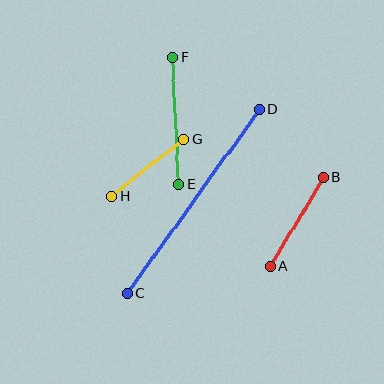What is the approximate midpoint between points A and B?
The midpoint is at approximately (297, 222) pixels.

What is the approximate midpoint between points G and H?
The midpoint is at approximately (147, 167) pixels.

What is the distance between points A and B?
The distance is approximately 104 pixels.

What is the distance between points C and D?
The distance is approximately 227 pixels.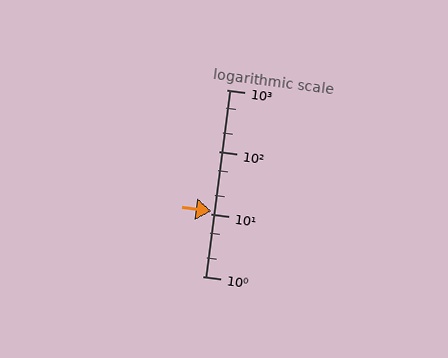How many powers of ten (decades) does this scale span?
The scale spans 3 decades, from 1 to 1000.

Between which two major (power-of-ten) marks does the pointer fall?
The pointer is between 10 and 100.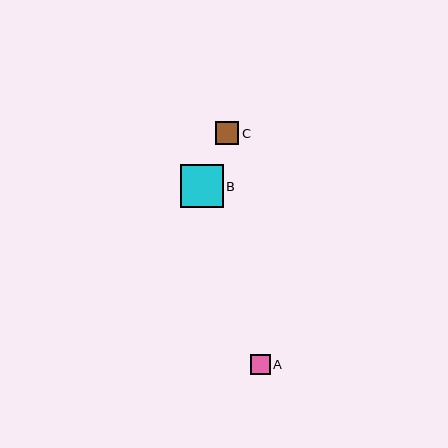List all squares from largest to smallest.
From largest to smallest: B, C, A.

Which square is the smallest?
Square A is the smallest with a size of approximately 20 pixels.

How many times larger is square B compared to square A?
Square B is approximately 2.1 times the size of square A.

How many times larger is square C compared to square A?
Square C is approximately 1.2 times the size of square A.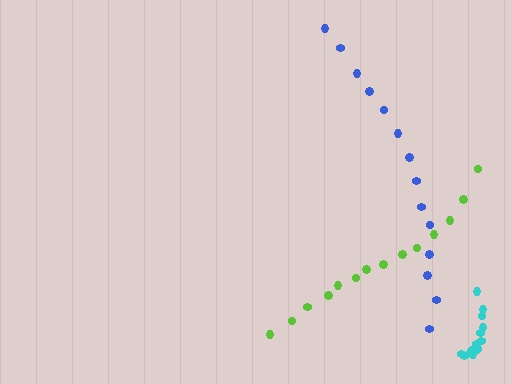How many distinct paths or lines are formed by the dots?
There are 3 distinct paths.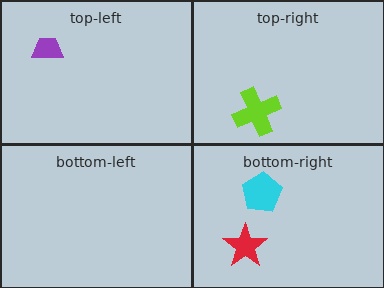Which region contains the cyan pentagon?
The bottom-right region.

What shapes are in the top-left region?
The purple trapezoid.